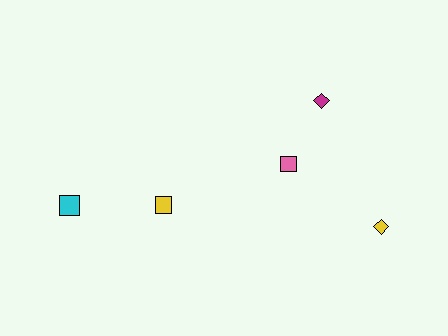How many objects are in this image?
There are 5 objects.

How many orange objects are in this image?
There are no orange objects.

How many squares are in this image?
There are 3 squares.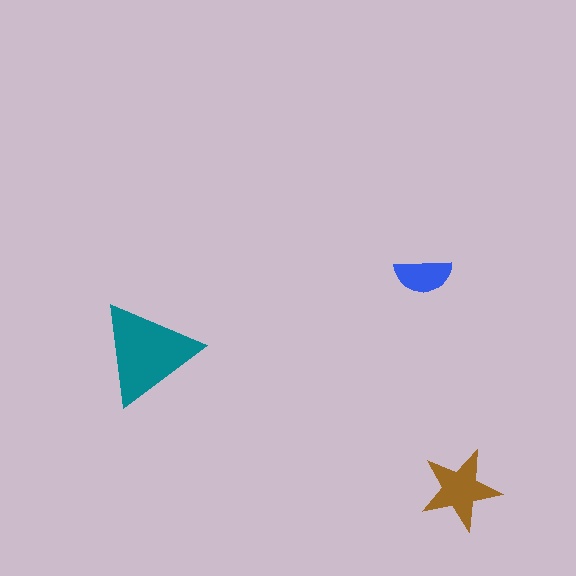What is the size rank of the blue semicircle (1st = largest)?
3rd.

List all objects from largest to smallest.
The teal triangle, the brown star, the blue semicircle.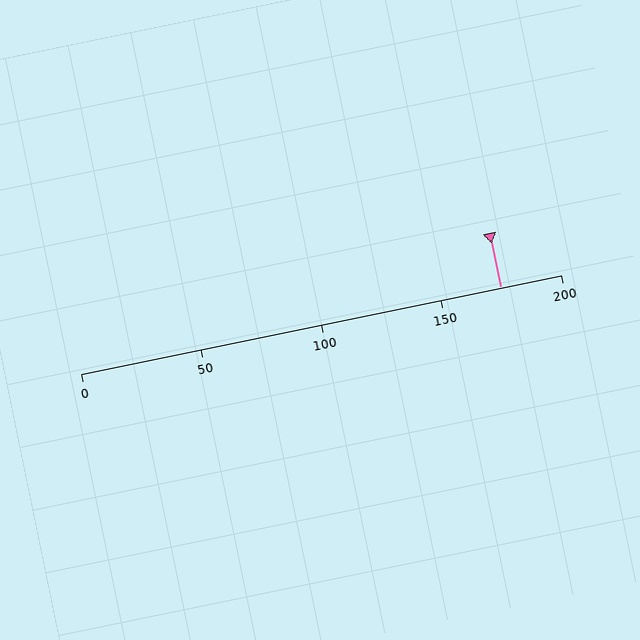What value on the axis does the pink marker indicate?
The marker indicates approximately 175.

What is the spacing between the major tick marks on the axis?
The major ticks are spaced 50 apart.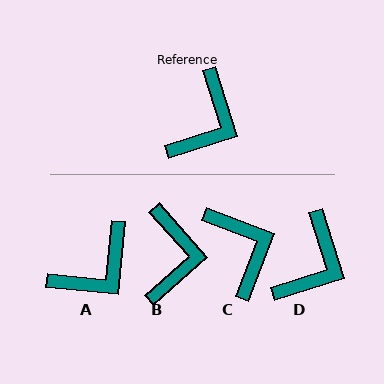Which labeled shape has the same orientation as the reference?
D.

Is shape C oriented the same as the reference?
No, it is off by about 52 degrees.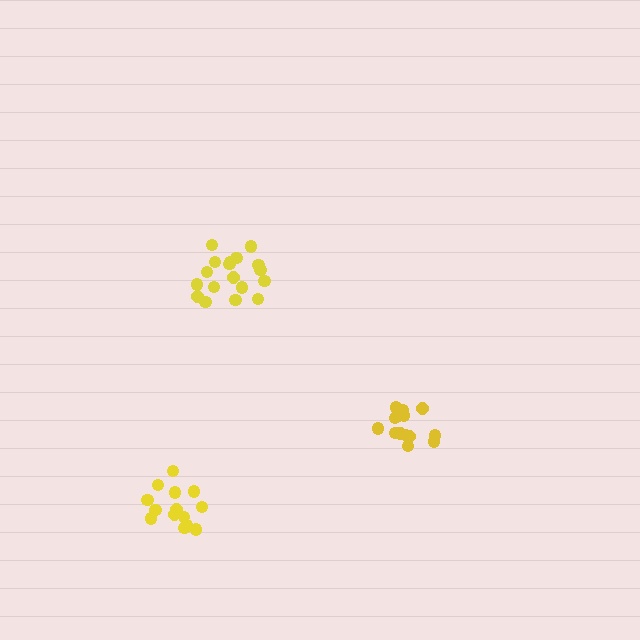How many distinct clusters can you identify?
There are 3 distinct clusters.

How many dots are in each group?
Group 1: 14 dots, Group 2: 18 dots, Group 3: 14 dots (46 total).